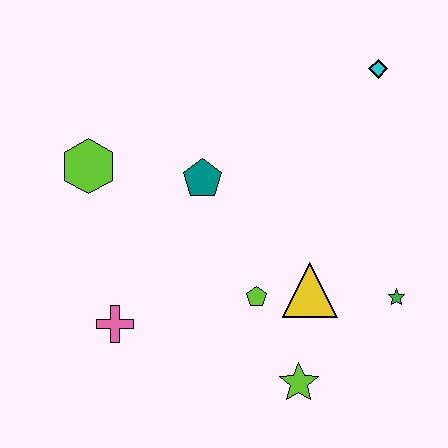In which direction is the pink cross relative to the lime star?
The pink cross is to the left of the lime star.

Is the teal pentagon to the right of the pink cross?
Yes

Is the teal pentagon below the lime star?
No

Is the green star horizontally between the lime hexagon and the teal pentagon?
No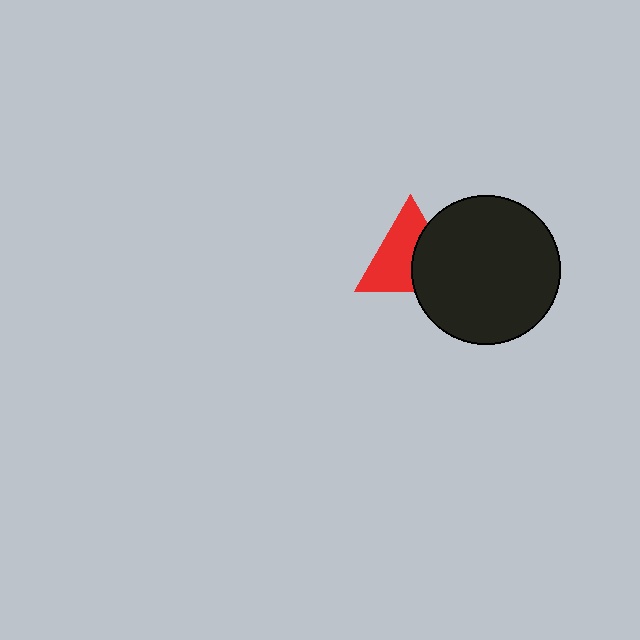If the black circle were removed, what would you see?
You would see the complete red triangle.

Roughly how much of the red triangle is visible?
About half of it is visible (roughly 60%).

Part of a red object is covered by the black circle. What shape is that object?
It is a triangle.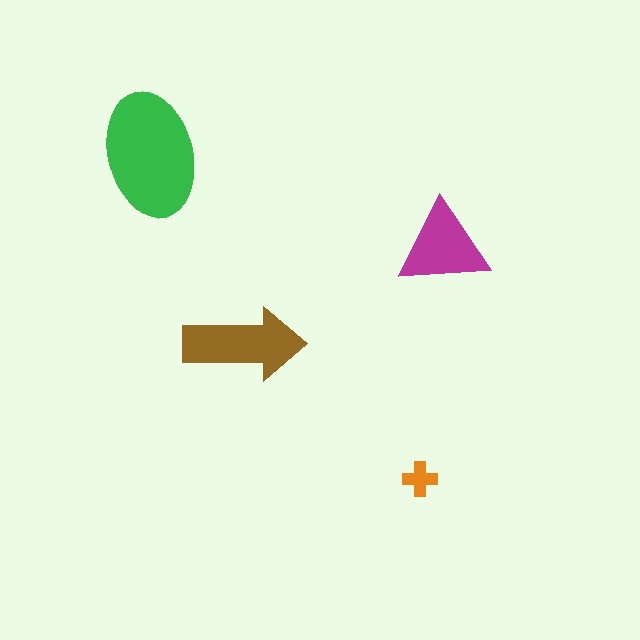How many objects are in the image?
There are 4 objects in the image.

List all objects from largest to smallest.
The green ellipse, the brown arrow, the magenta triangle, the orange cross.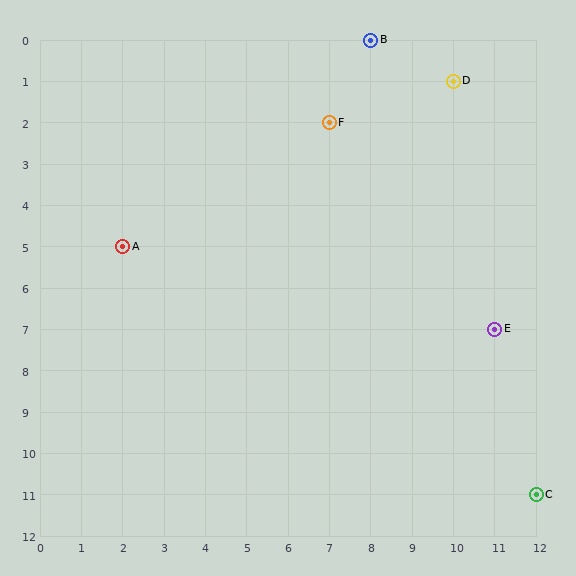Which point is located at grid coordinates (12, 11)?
Point C is at (12, 11).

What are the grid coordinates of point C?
Point C is at grid coordinates (12, 11).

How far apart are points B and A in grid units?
Points B and A are 6 columns and 5 rows apart (about 7.8 grid units diagonally).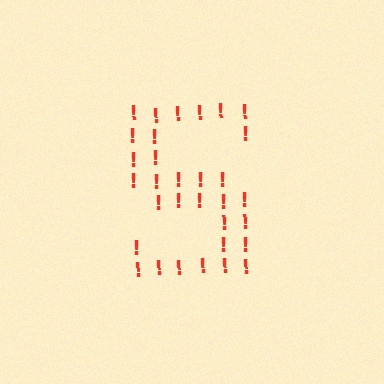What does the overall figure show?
The overall figure shows the letter S.